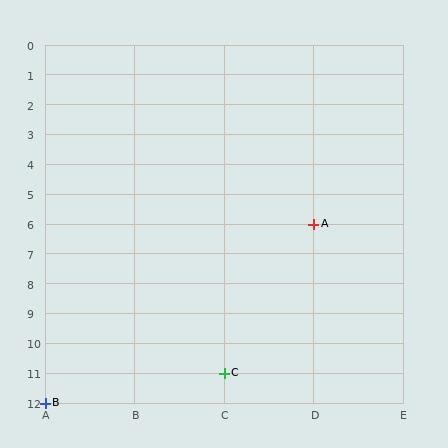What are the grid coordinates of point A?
Point A is at grid coordinates (D, 6).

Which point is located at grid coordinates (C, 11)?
Point C is at (C, 11).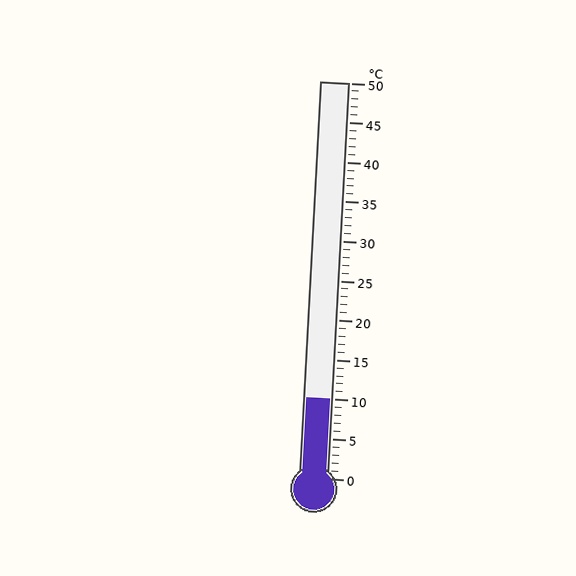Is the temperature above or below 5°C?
The temperature is above 5°C.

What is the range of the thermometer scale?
The thermometer scale ranges from 0°C to 50°C.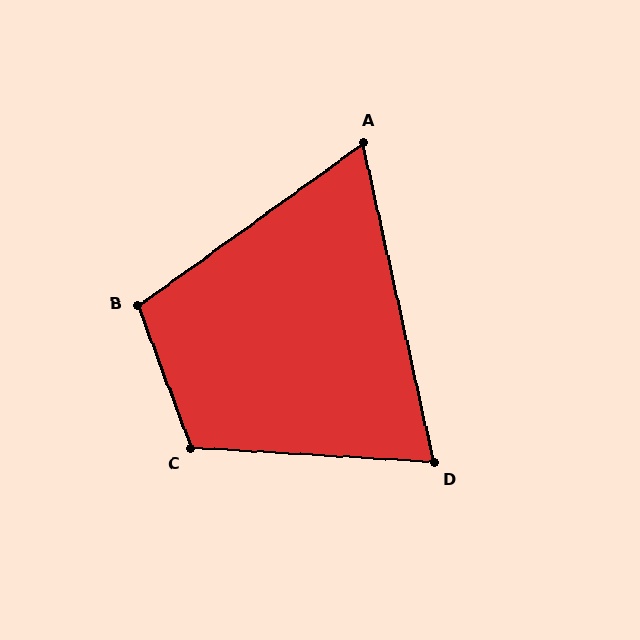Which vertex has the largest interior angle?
C, at approximately 113 degrees.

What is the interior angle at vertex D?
Approximately 74 degrees (acute).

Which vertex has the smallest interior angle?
A, at approximately 67 degrees.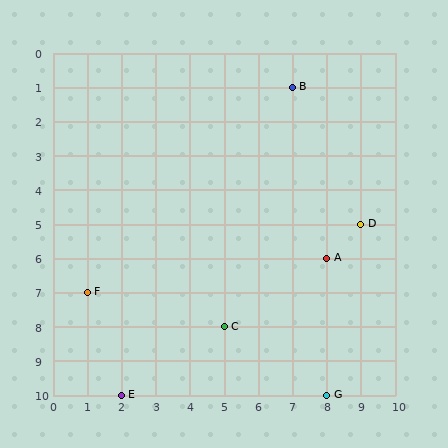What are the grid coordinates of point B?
Point B is at grid coordinates (7, 1).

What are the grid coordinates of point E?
Point E is at grid coordinates (2, 10).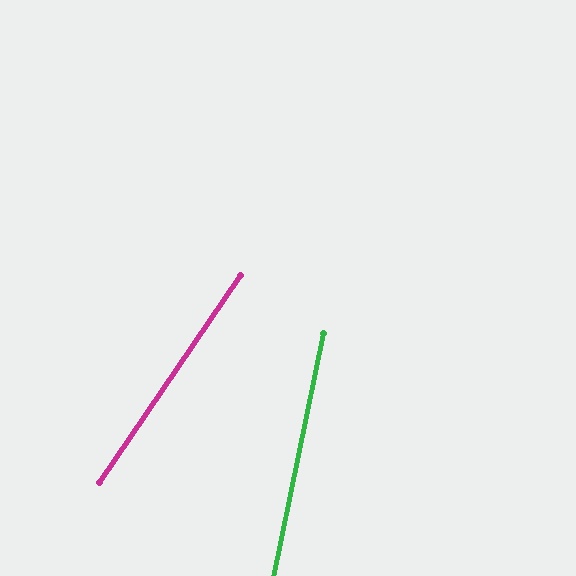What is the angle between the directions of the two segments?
Approximately 23 degrees.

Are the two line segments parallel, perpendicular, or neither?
Neither parallel nor perpendicular — they differ by about 23°.